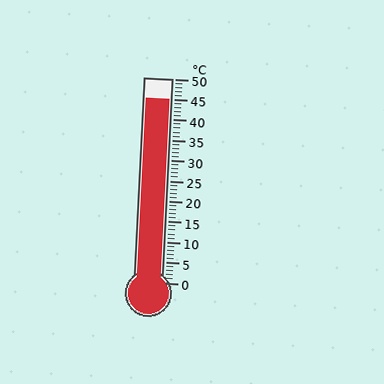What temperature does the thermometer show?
The thermometer shows approximately 45°C.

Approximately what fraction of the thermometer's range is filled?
The thermometer is filled to approximately 90% of its range.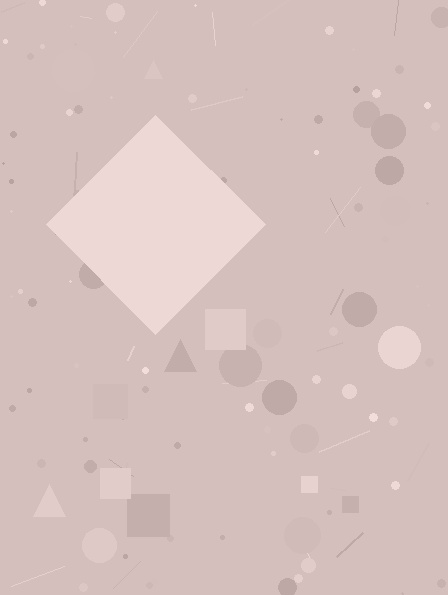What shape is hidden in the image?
A diamond is hidden in the image.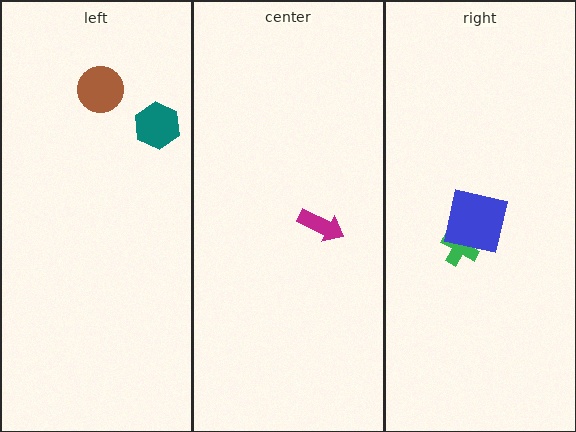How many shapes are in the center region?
1.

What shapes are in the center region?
The magenta arrow.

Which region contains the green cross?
The right region.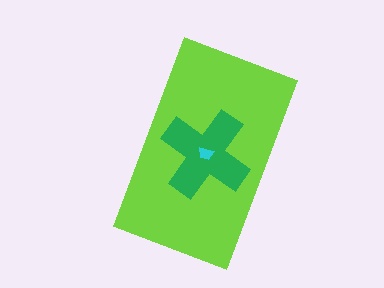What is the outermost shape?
The lime rectangle.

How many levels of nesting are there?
3.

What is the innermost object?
The cyan trapezoid.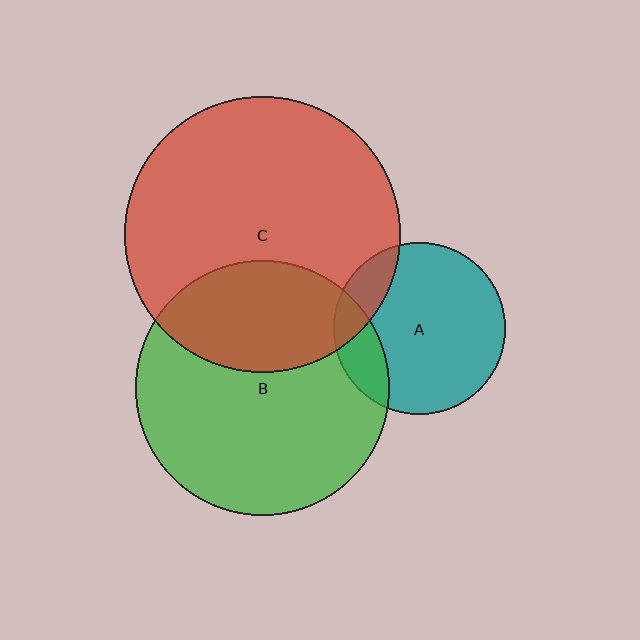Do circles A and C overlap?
Yes.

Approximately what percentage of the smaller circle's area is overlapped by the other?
Approximately 15%.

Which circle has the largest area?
Circle C (red).